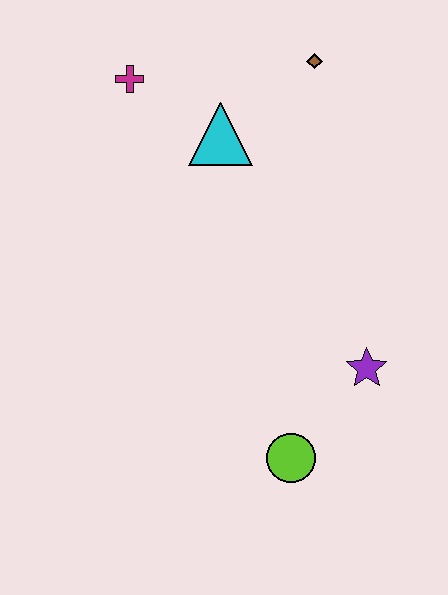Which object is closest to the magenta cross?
The cyan triangle is closest to the magenta cross.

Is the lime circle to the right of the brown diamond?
No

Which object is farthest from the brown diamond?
The lime circle is farthest from the brown diamond.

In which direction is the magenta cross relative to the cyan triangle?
The magenta cross is to the left of the cyan triangle.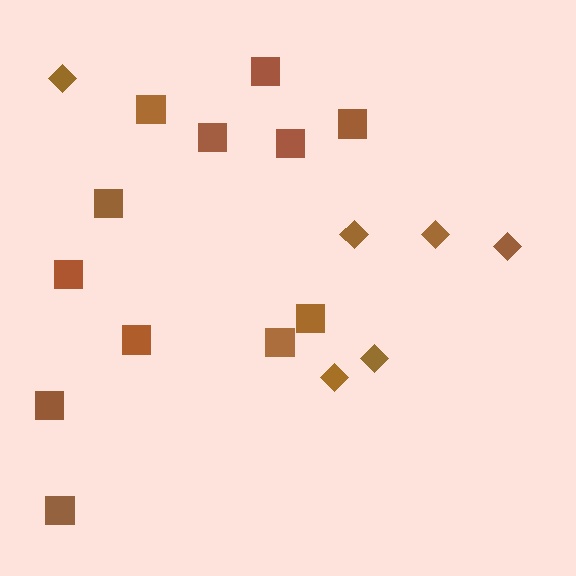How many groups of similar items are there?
There are 2 groups: one group of squares (12) and one group of diamonds (6).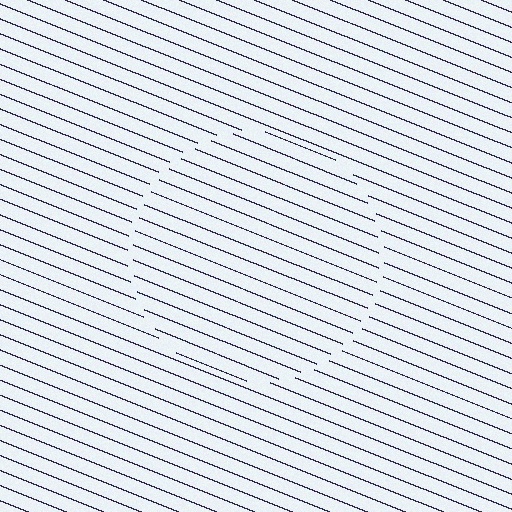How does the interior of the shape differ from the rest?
The interior of the shape contains the same grating, shifted by half a period — the contour is defined by the phase discontinuity where line-ends from the inner and outer gratings abut.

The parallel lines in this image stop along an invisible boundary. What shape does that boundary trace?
An illusory circle. The interior of the shape contains the same grating, shifted by half a period — the contour is defined by the phase discontinuity where line-ends from the inner and outer gratings abut.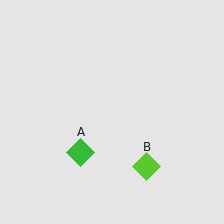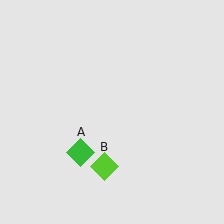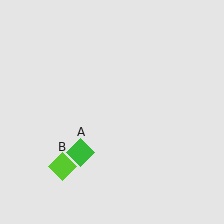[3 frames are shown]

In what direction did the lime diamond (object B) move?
The lime diamond (object B) moved left.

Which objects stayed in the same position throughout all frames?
Green diamond (object A) remained stationary.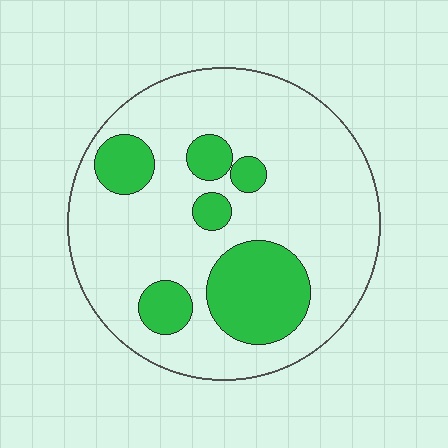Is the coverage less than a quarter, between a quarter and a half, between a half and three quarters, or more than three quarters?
Less than a quarter.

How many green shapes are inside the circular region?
6.